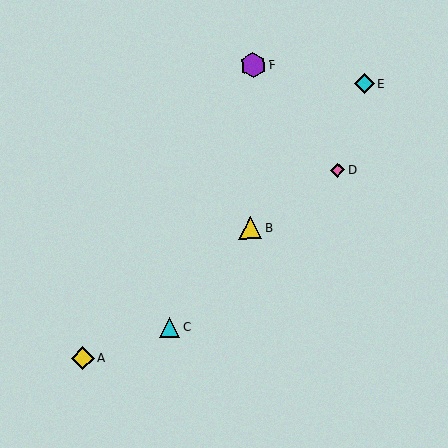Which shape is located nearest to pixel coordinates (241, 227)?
The yellow triangle (labeled B) at (250, 228) is nearest to that location.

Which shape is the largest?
The purple hexagon (labeled F) is the largest.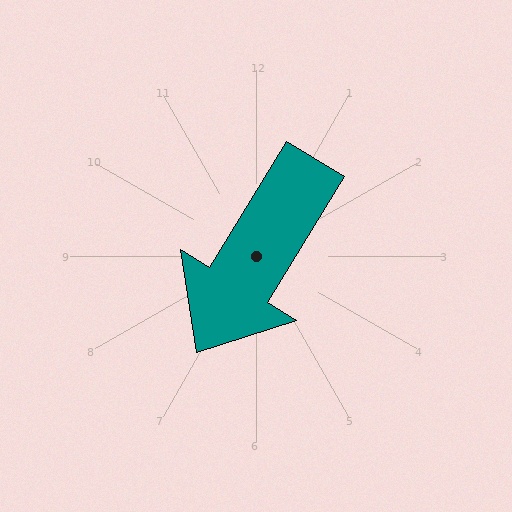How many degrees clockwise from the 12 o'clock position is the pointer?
Approximately 211 degrees.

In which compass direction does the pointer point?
Southwest.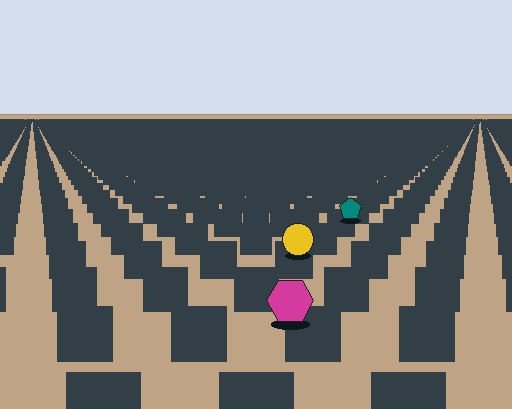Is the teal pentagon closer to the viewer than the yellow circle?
No. The yellow circle is closer — you can tell from the texture gradient: the ground texture is coarser near it.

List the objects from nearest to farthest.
From nearest to farthest: the magenta hexagon, the yellow circle, the teal pentagon.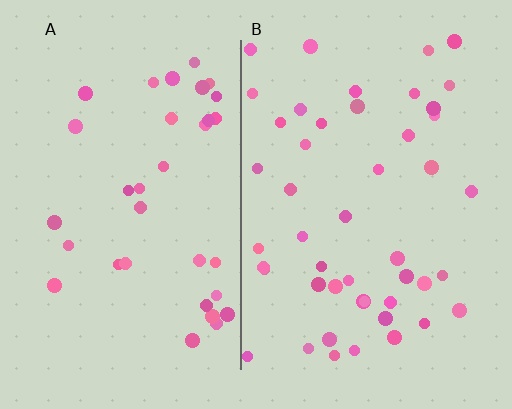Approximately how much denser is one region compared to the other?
Approximately 1.4× — region B over region A.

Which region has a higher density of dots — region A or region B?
B (the right).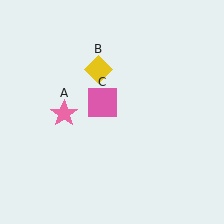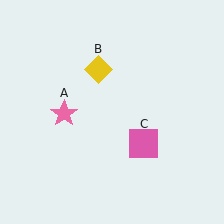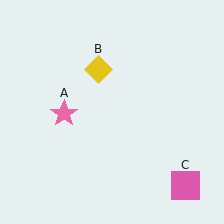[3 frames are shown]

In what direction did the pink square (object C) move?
The pink square (object C) moved down and to the right.